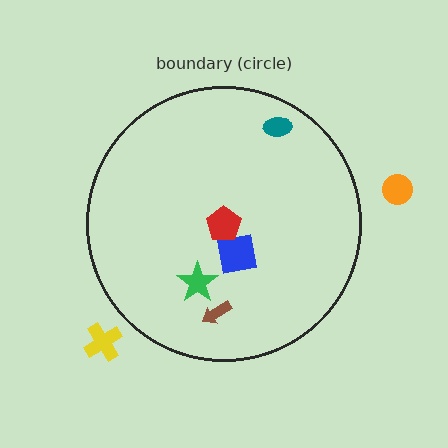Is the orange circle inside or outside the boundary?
Outside.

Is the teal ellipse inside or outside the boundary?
Inside.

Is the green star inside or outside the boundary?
Inside.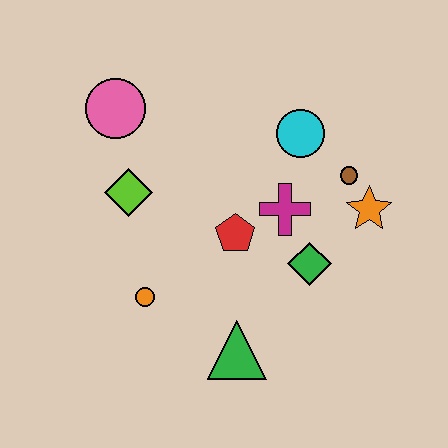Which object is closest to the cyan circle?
The brown circle is closest to the cyan circle.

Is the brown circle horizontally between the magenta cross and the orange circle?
No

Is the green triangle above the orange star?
No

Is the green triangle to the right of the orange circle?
Yes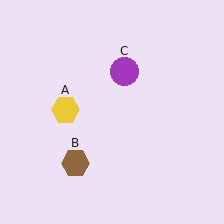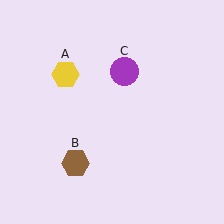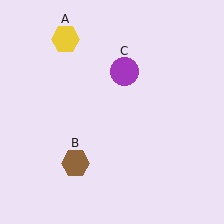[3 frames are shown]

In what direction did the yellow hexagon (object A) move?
The yellow hexagon (object A) moved up.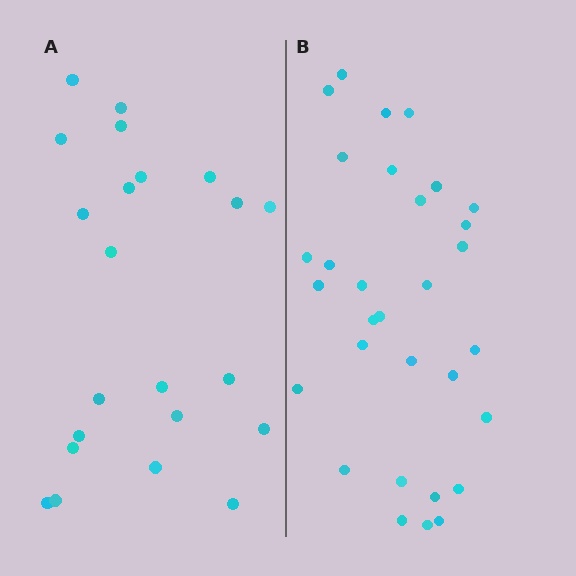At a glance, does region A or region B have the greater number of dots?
Region B (the right region) has more dots.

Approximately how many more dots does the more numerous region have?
Region B has roughly 8 or so more dots than region A.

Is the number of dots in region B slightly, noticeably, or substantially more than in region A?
Region B has noticeably more, but not dramatically so. The ratio is roughly 1.4 to 1.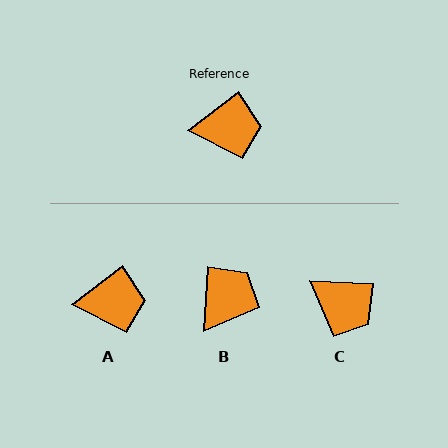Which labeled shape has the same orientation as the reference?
A.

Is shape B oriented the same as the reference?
No, it is off by about 49 degrees.